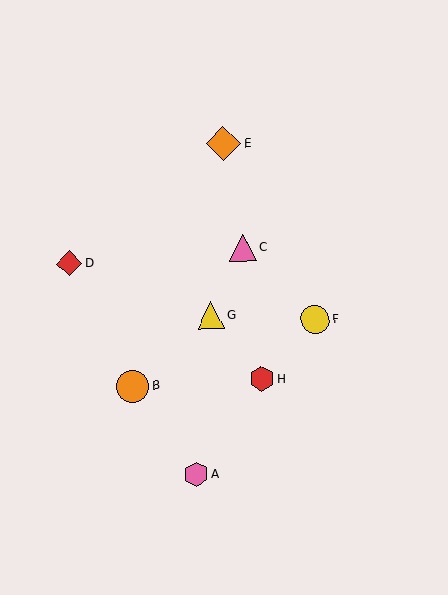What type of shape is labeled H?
Shape H is a red hexagon.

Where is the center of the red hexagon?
The center of the red hexagon is at (262, 379).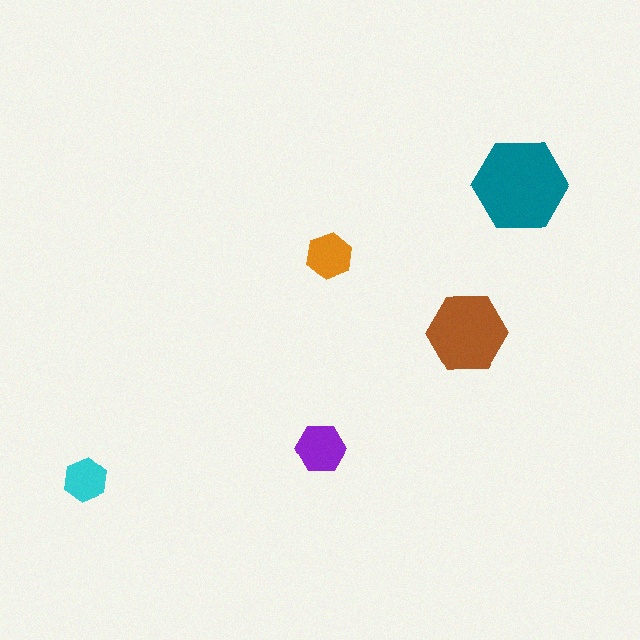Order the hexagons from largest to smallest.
the teal one, the brown one, the purple one, the orange one, the cyan one.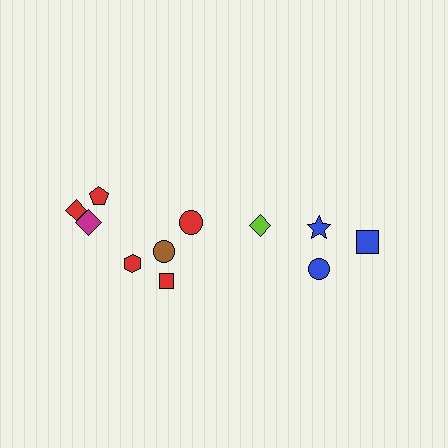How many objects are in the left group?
There are 7 objects.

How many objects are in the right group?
There are 4 objects.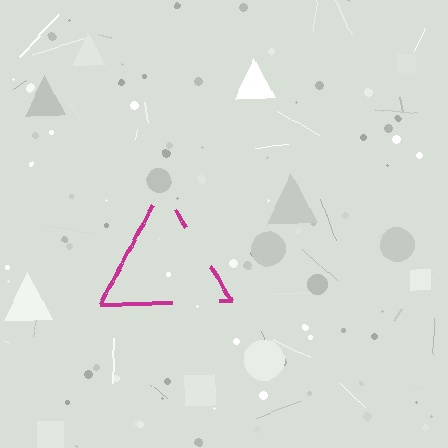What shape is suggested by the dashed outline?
The dashed outline suggests a triangle.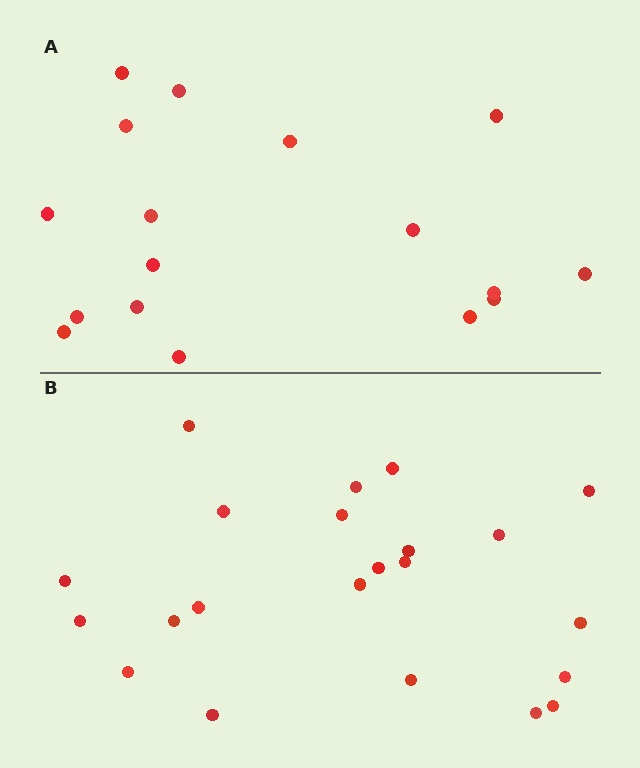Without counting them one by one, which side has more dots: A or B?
Region B (the bottom region) has more dots.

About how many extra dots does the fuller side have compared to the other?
Region B has about 5 more dots than region A.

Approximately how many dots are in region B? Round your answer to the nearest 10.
About 20 dots. (The exact count is 22, which rounds to 20.)